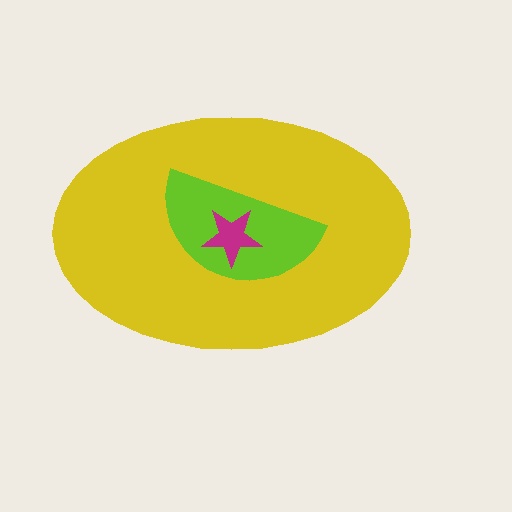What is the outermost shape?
The yellow ellipse.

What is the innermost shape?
The magenta star.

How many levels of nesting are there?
3.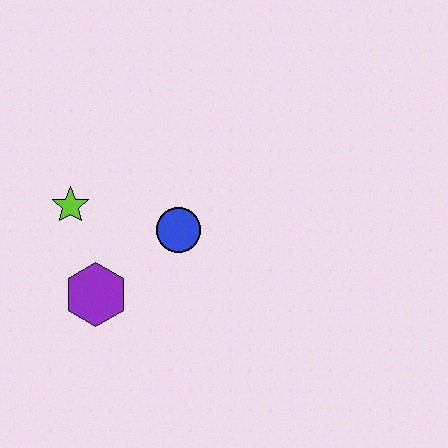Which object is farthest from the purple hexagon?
The blue circle is farthest from the purple hexagon.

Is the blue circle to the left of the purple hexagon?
No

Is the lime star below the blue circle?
No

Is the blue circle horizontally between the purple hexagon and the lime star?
No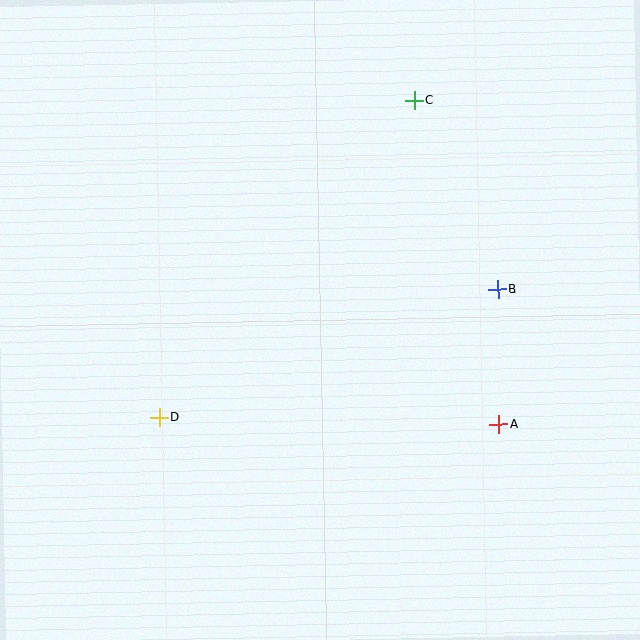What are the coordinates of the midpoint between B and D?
The midpoint between B and D is at (328, 354).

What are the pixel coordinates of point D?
Point D is at (159, 418).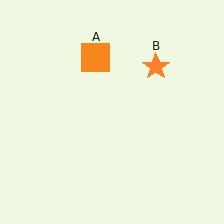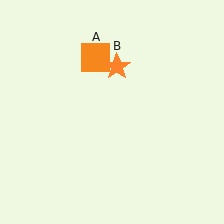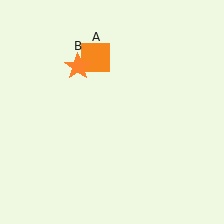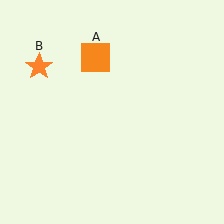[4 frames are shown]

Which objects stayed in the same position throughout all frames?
Orange square (object A) remained stationary.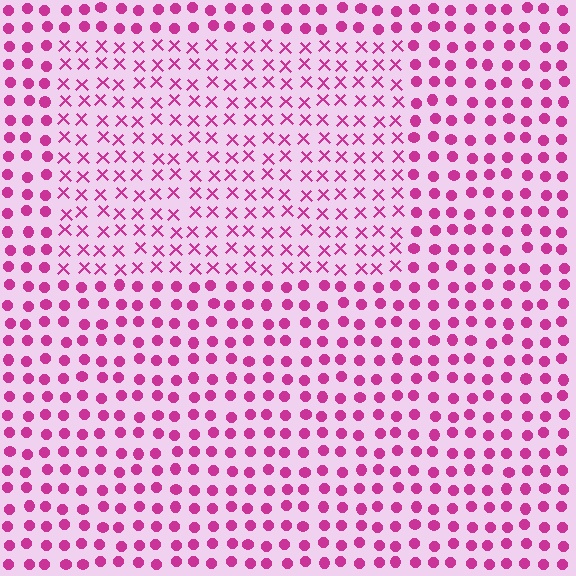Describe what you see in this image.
The image is filled with small magenta elements arranged in a uniform grid. A rectangle-shaped region contains X marks, while the surrounding area contains circles. The boundary is defined purely by the change in element shape.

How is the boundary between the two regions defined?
The boundary is defined by a change in element shape: X marks inside vs. circles outside. All elements share the same color and spacing.